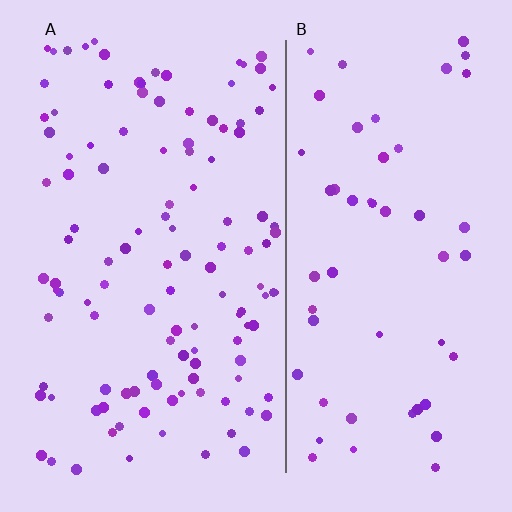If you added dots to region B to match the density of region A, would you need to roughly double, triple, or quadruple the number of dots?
Approximately double.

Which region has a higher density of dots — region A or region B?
A (the left).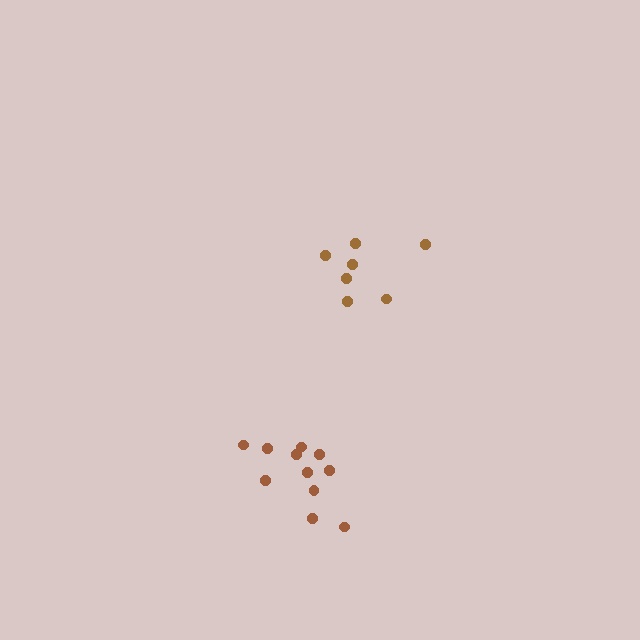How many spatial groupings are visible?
There are 2 spatial groupings.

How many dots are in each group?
Group 1: 7 dots, Group 2: 11 dots (18 total).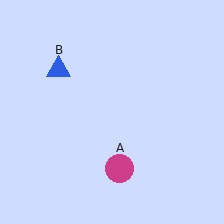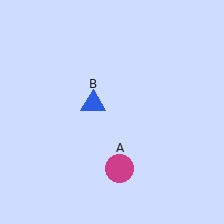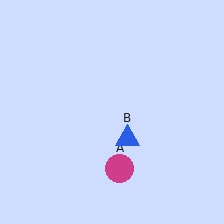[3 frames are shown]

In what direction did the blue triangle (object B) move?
The blue triangle (object B) moved down and to the right.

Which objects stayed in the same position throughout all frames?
Magenta circle (object A) remained stationary.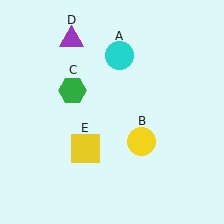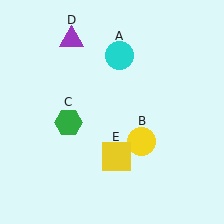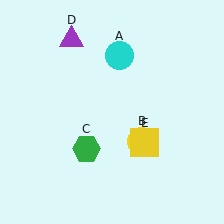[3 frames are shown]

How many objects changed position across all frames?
2 objects changed position: green hexagon (object C), yellow square (object E).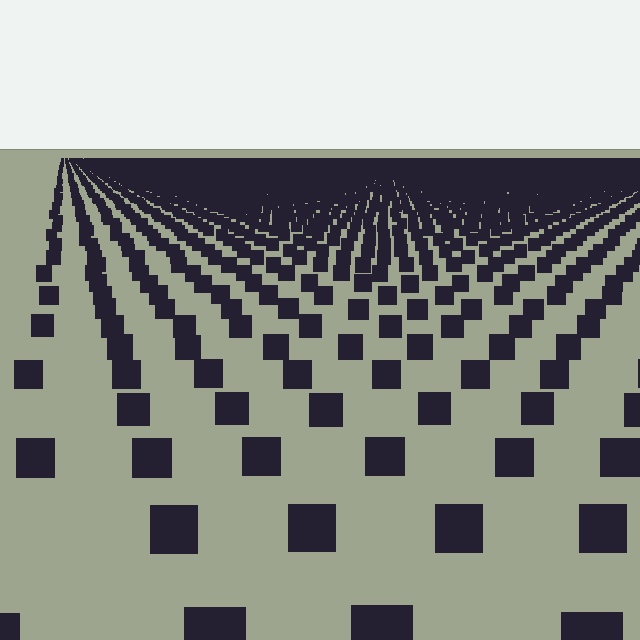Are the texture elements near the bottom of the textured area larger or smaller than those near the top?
Larger. Near the bottom, elements are closer to the viewer and appear at a bigger on-screen size.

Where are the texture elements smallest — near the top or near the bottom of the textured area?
Near the top.